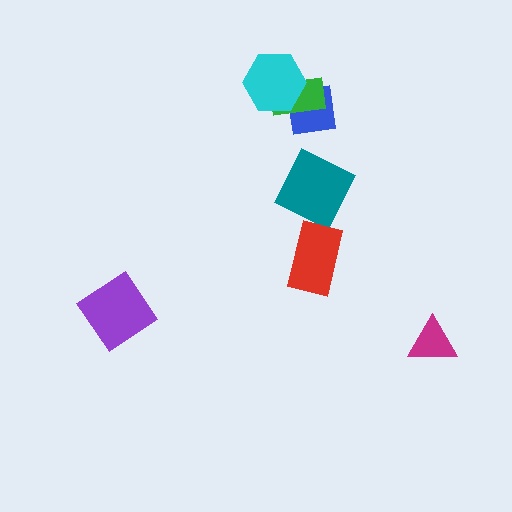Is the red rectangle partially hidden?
No, no other shape covers it.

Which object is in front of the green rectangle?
The cyan hexagon is in front of the green rectangle.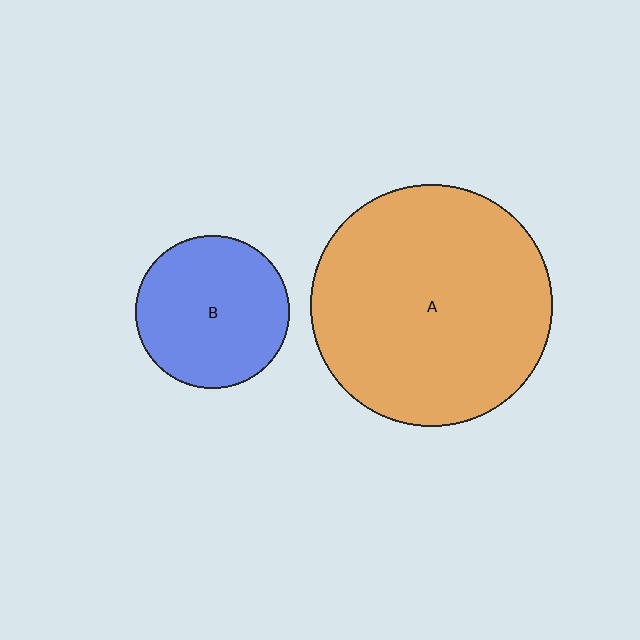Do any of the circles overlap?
No, none of the circles overlap.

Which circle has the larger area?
Circle A (orange).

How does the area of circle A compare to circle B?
Approximately 2.5 times.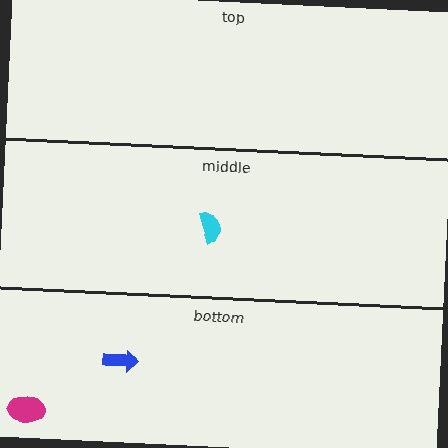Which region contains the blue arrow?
The bottom region.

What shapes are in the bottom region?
The magenta ellipse, the blue arrow.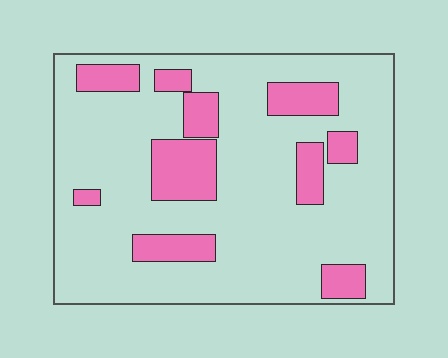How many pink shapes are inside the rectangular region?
10.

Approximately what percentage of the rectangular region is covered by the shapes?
Approximately 20%.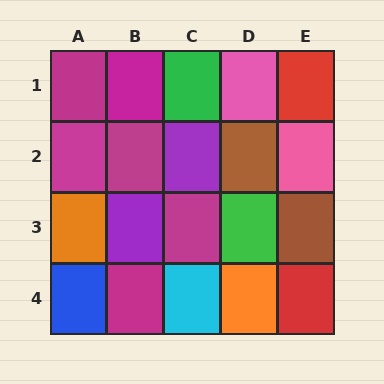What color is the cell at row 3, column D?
Green.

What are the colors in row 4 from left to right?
Blue, magenta, cyan, orange, red.